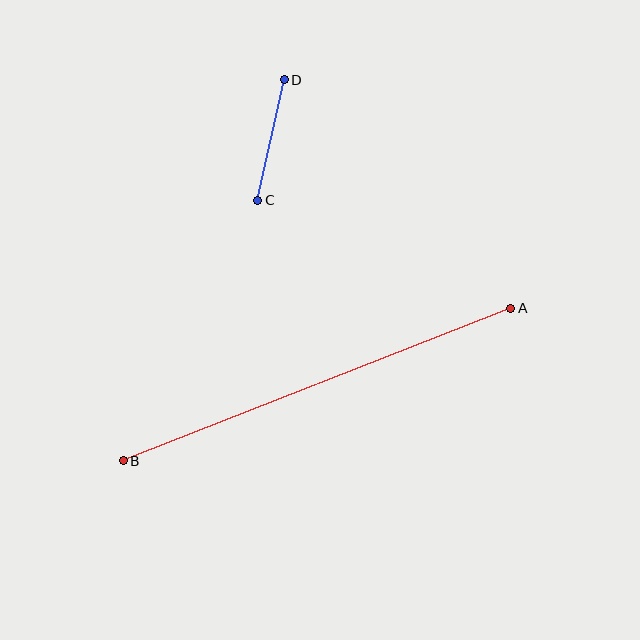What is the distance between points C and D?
The distance is approximately 124 pixels.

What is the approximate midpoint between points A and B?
The midpoint is at approximately (317, 385) pixels.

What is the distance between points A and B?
The distance is approximately 417 pixels.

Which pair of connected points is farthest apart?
Points A and B are farthest apart.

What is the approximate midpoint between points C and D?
The midpoint is at approximately (271, 140) pixels.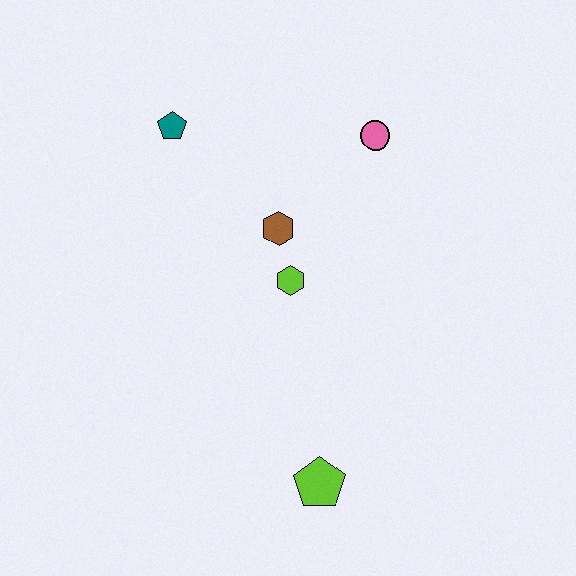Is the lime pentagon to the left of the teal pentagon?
No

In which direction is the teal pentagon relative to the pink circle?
The teal pentagon is to the left of the pink circle.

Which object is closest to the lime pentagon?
The lime hexagon is closest to the lime pentagon.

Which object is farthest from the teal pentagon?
The lime pentagon is farthest from the teal pentagon.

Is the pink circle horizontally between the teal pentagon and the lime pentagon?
No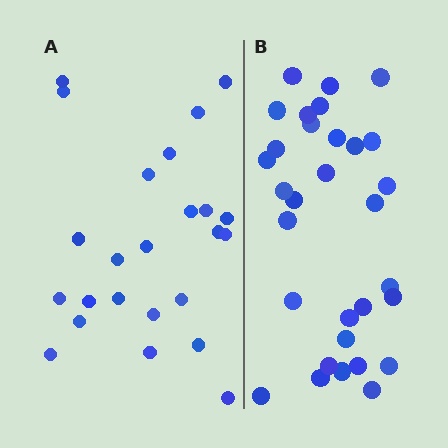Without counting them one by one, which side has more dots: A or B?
Region B (the right region) has more dots.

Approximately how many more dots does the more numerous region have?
Region B has roughly 8 or so more dots than region A.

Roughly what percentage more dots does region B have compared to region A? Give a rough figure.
About 30% more.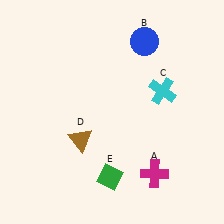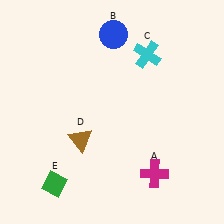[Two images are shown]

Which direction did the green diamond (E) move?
The green diamond (E) moved left.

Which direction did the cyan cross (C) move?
The cyan cross (C) moved up.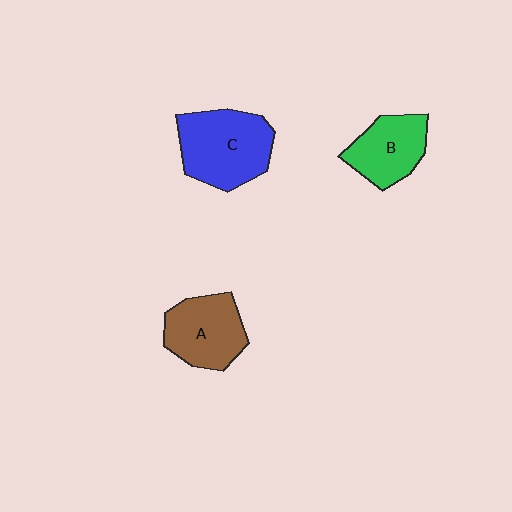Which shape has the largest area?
Shape C (blue).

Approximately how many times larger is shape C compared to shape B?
Approximately 1.4 times.